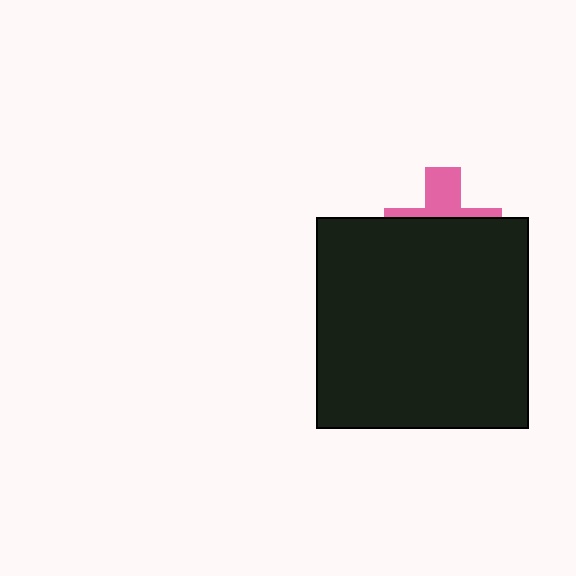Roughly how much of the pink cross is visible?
A small part of it is visible (roughly 36%).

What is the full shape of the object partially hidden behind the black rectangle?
The partially hidden object is a pink cross.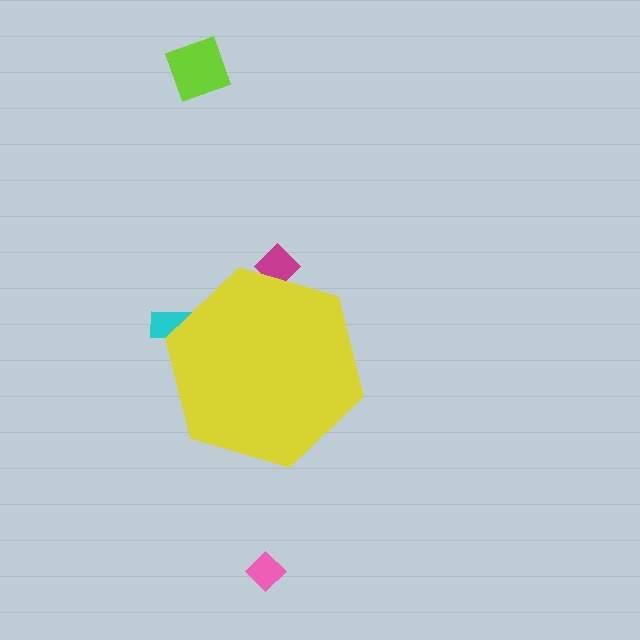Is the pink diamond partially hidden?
No, the pink diamond is fully visible.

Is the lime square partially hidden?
No, the lime square is fully visible.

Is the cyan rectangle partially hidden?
Yes, the cyan rectangle is partially hidden behind the yellow hexagon.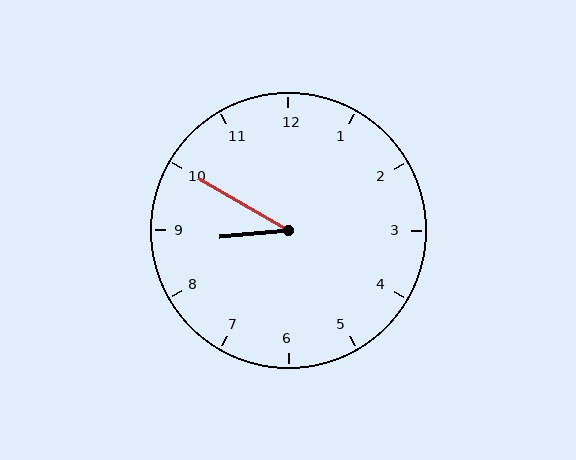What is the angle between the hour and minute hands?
Approximately 35 degrees.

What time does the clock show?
8:50.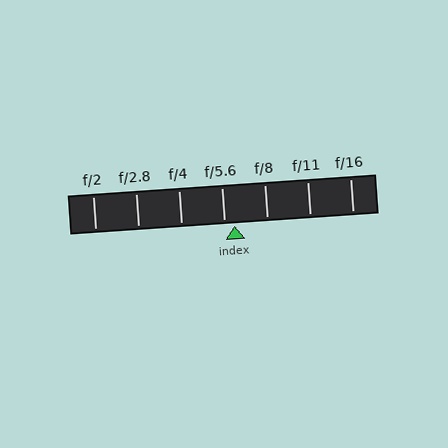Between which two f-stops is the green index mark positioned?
The index mark is between f/5.6 and f/8.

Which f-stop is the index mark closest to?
The index mark is closest to f/5.6.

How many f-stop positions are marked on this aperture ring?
There are 7 f-stop positions marked.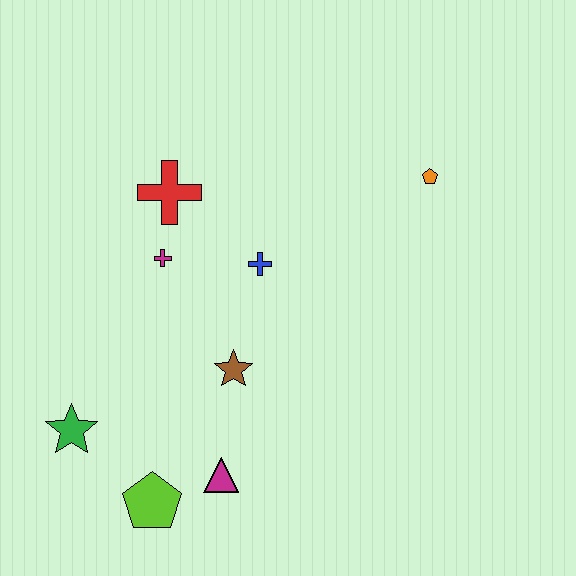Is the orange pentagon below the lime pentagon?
No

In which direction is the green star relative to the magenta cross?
The green star is below the magenta cross.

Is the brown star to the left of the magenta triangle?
No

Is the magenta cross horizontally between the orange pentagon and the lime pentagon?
Yes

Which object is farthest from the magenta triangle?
The orange pentagon is farthest from the magenta triangle.